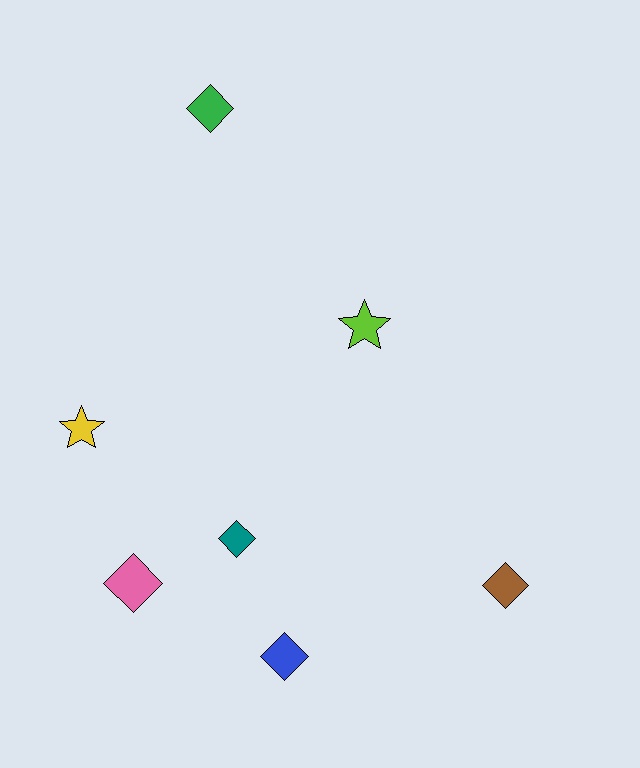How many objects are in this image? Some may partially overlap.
There are 7 objects.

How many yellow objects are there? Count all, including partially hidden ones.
There is 1 yellow object.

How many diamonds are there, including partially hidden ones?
There are 5 diamonds.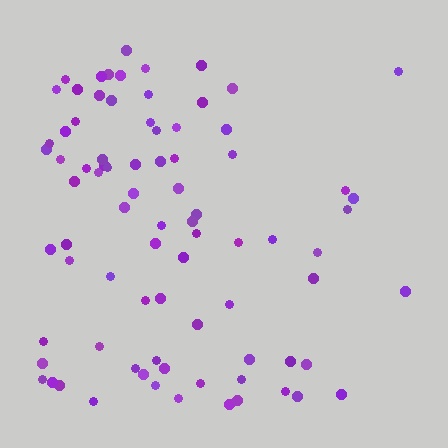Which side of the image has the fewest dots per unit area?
The right.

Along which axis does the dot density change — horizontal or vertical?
Horizontal.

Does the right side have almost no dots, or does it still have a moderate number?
Still a moderate number, just noticeably fewer than the left.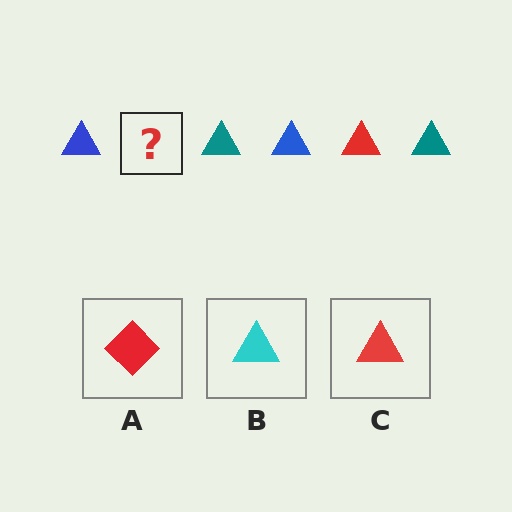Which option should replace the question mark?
Option C.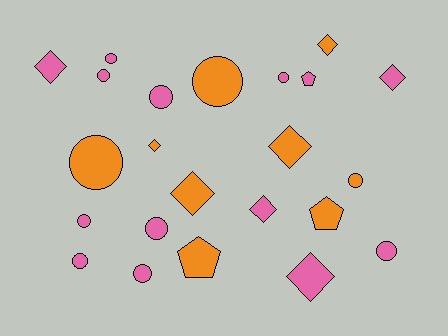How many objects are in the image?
There are 23 objects.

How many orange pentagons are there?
There are 2 orange pentagons.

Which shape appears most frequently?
Circle, with 12 objects.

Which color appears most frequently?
Pink, with 14 objects.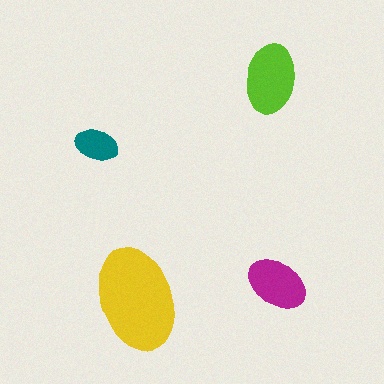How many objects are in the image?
There are 4 objects in the image.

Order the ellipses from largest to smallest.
the yellow one, the lime one, the magenta one, the teal one.